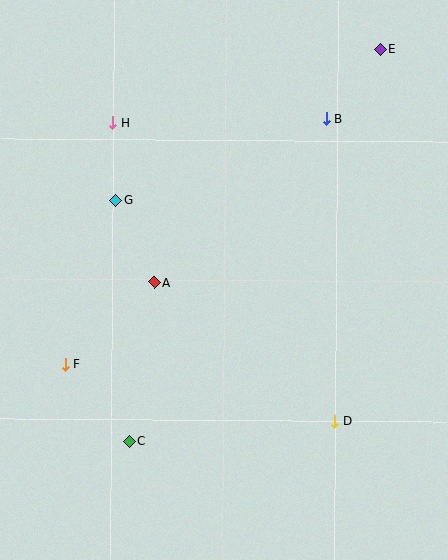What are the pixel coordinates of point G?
Point G is at (115, 201).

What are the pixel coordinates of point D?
Point D is at (334, 421).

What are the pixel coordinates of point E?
Point E is at (380, 49).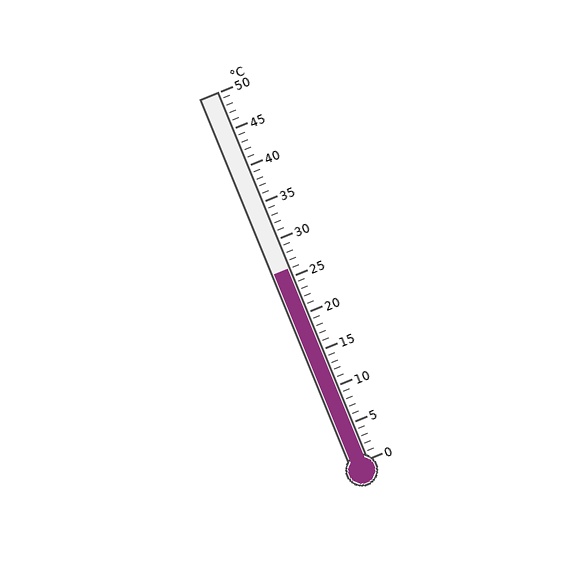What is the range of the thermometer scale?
The thermometer scale ranges from 0°C to 50°C.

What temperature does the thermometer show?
The thermometer shows approximately 26°C.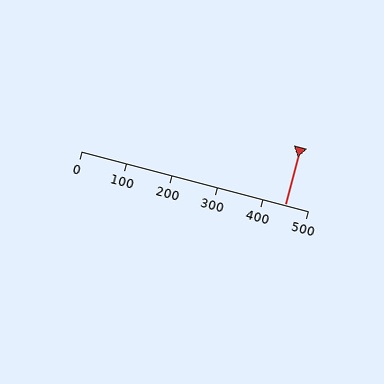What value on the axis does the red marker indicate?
The marker indicates approximately 450.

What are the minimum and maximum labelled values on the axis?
The axis runs from 0 to 500.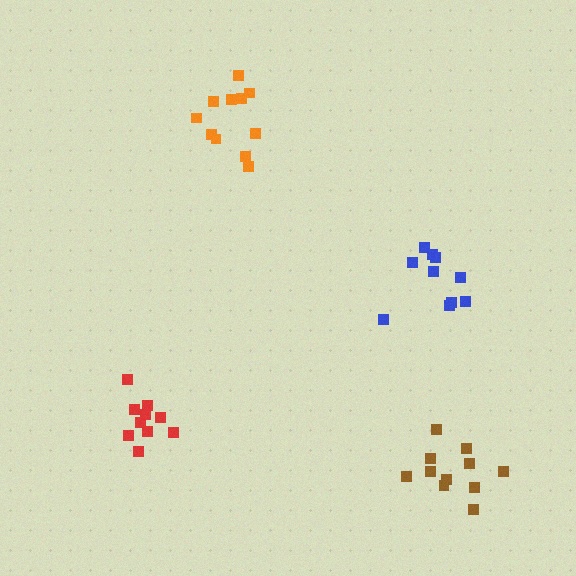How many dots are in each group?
Group 1: 11 dots, Group 2: 10 dots, Group 3: 10 dots, Group 4: 11 dots (42 total).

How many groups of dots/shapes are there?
There are 4 groups.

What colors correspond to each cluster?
The clusters are colored: brown, blue, red, orange.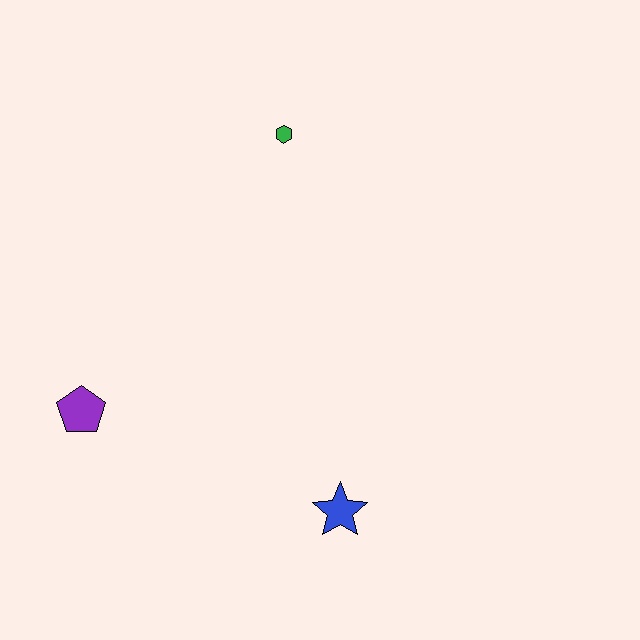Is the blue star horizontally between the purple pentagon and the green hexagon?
No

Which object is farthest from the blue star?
The green hexagon is farthest from the blue star.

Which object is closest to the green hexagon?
The purple pentagon is closest to the green hexagon.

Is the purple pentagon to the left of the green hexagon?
Yes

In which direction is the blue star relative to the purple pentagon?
The blue star is to the right of the purple pentagon.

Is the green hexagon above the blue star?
Yes